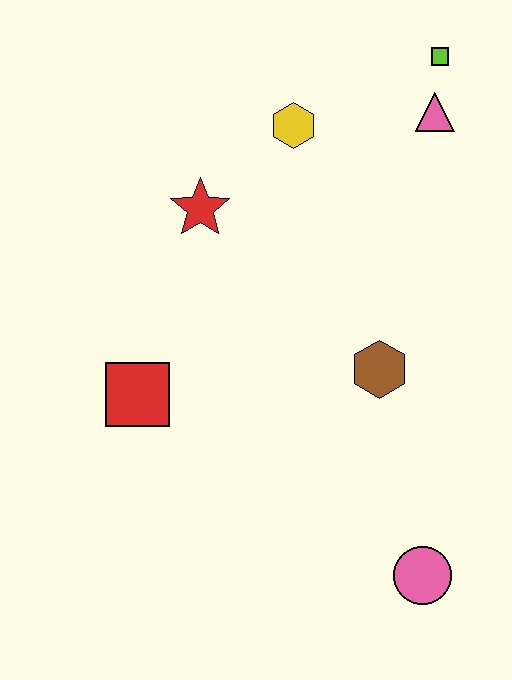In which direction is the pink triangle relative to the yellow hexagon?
The pink triangle is to the right of the yellow hexagon.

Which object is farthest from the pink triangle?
The pink circle is farthest from the pink triangle.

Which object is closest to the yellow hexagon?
The red star is closest to the yellow hexagon.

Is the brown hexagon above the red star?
No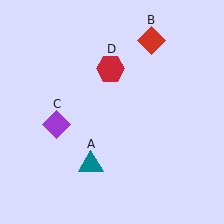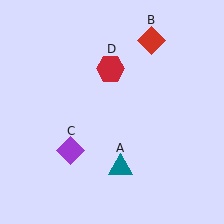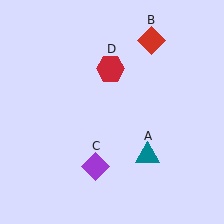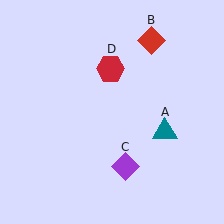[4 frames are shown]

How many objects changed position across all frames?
2 objects changed position: teal triangle (object A), purple diamond (object C).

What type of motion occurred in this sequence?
The teal triangle (object A), purple diamond (object C) rotated counterclockwise around the center of the scene.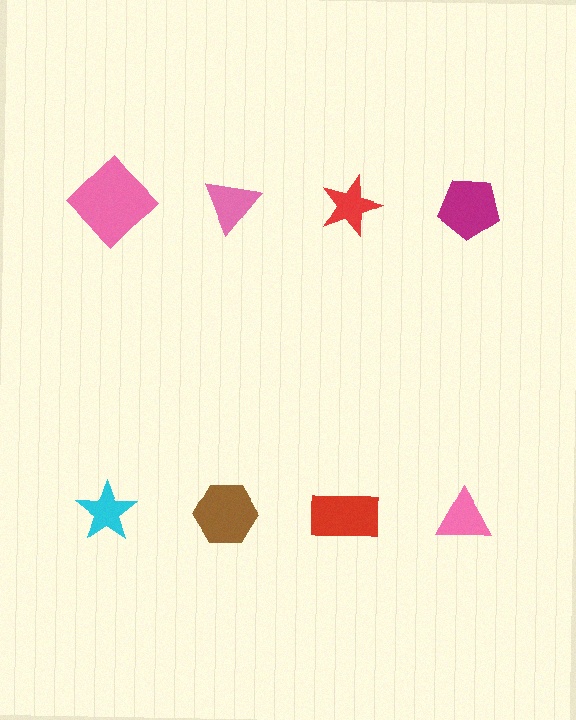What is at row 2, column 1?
A cyan star.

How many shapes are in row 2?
4 shapes.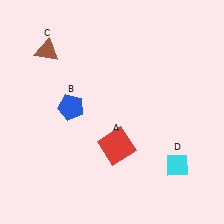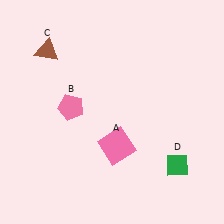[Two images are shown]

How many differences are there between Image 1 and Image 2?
There are 3 differences between the two images.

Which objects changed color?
A changed from red to pink. B changed from blue to pink. D changed from cyan to green.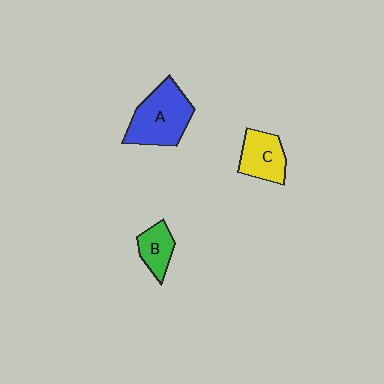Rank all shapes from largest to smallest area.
From largest to smallest: A (blue), C (yellow), B (green).